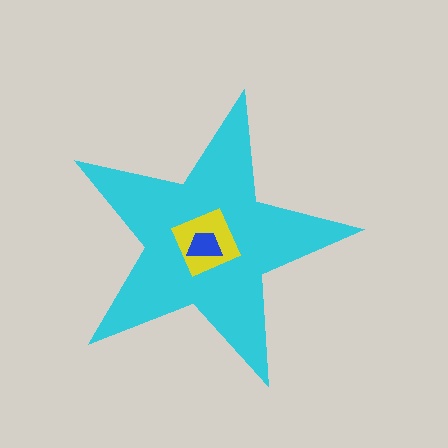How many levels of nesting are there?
3.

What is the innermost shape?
The blue trapezoid.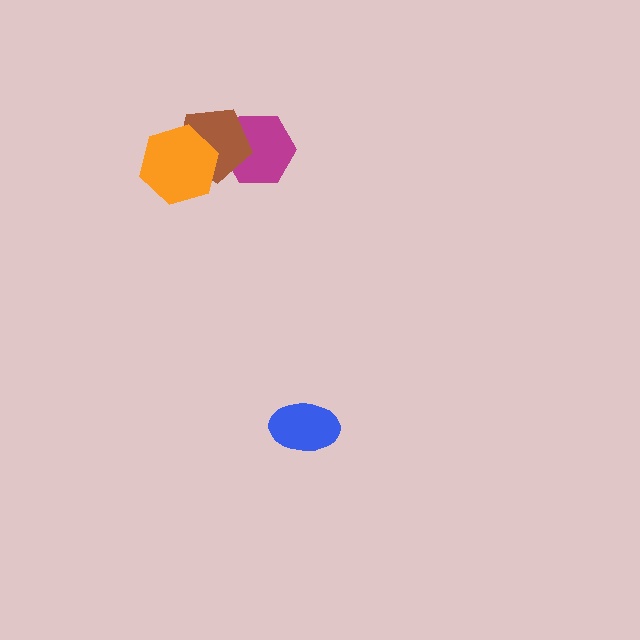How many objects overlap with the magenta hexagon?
1 object overlaps with the magenta hexagon.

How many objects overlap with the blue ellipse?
0 objects overlap with the blue ellipse.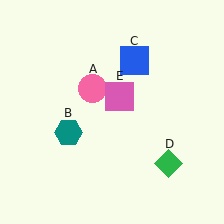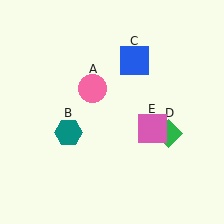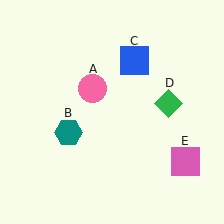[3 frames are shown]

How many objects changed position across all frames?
2 objects changed position: green diamond (object D), pink square (object E).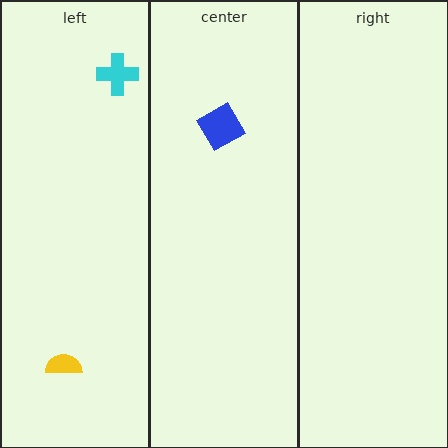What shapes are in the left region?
The yellow semicircle, the cyan cross.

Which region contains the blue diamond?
The center region.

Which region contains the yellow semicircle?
The left region.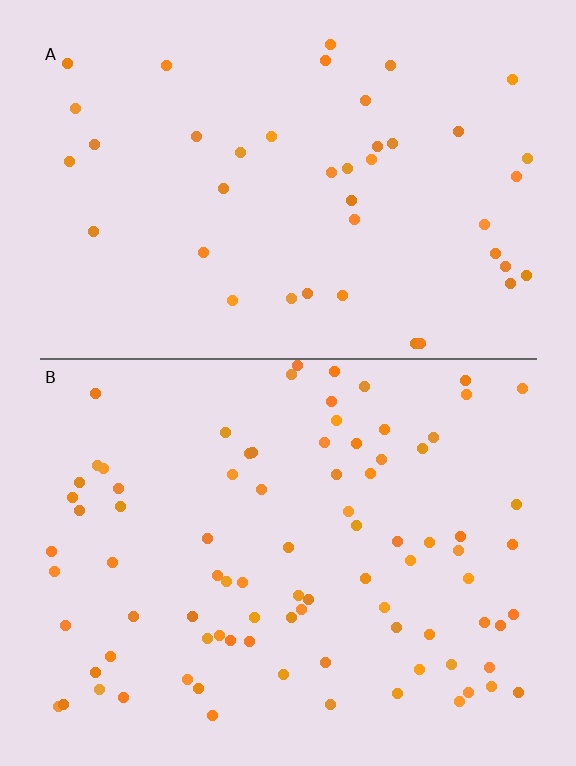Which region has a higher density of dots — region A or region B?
B (the bottom).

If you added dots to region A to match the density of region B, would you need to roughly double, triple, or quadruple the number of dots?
Approximately double.